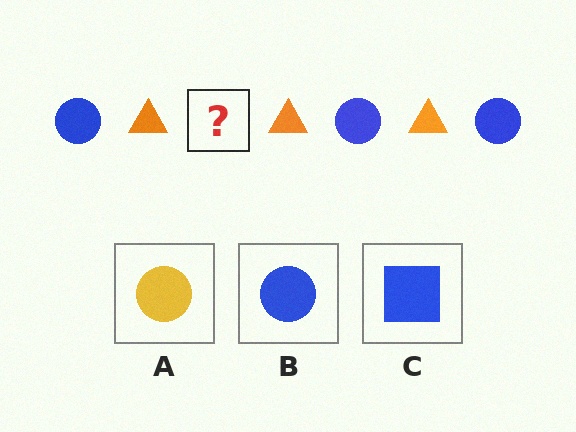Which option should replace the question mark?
Option B.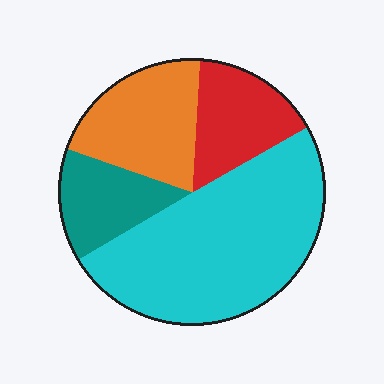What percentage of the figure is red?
Red covers around 15% of the figure.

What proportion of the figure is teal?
Teal covers about 15% of the figure.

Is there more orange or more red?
Orange.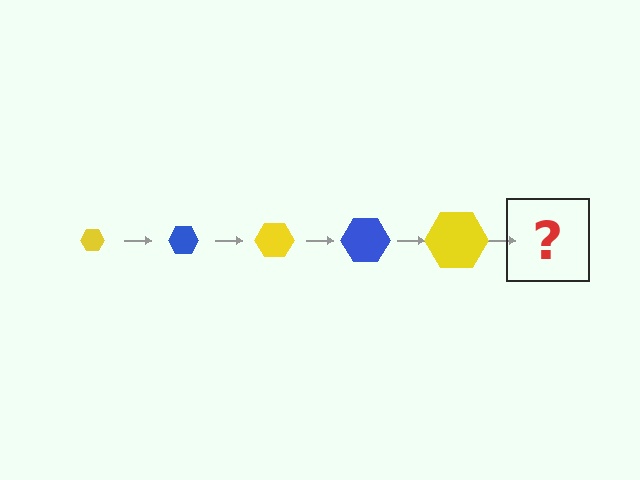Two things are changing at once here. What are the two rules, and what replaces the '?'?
The two rules are that the hexagon grows larger each step and the color cycles through yellow and blue. The '?' should be a blue hexagon, larger than the previous one.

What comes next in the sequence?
The next element should be a blue hexagon, larger than the previous one.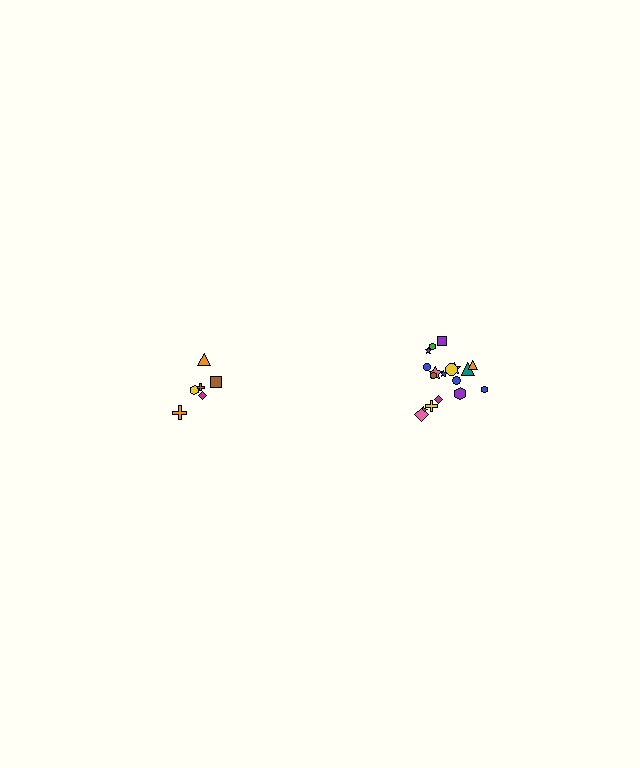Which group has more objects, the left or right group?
The right group.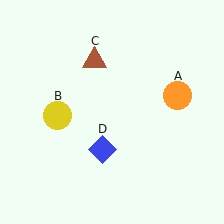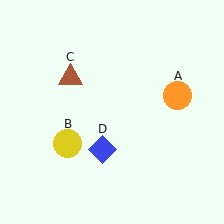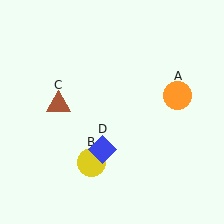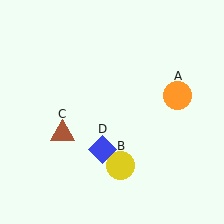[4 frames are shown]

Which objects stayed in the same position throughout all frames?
Orange circle (object A) and blue diamond (object D) remained stationary.